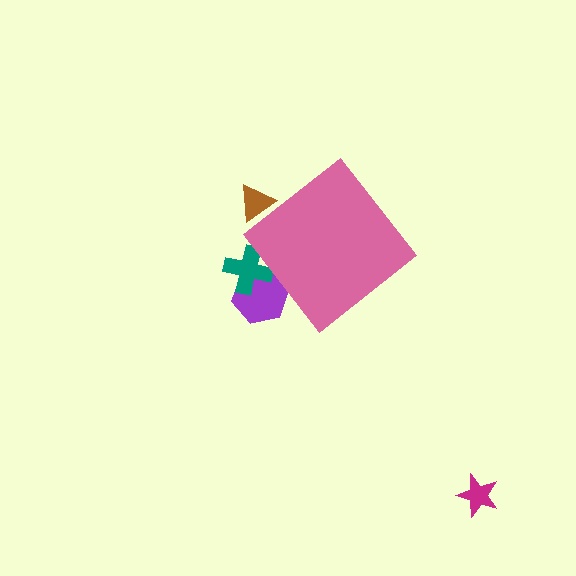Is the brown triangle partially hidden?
Yes, the brown triangle is partially hidden behind the pink diamond.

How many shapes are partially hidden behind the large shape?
3 shapes are partially hidden.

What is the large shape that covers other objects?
A pink diamond.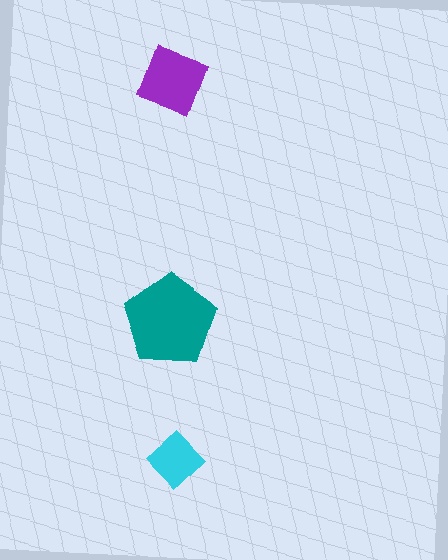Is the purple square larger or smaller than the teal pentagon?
Smaller.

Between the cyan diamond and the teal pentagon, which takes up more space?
The teal pentagon.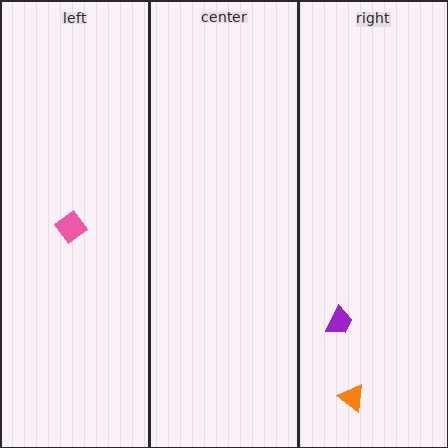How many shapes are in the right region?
2.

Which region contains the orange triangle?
The right region.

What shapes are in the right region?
The orange triangle, the purple trapezoid.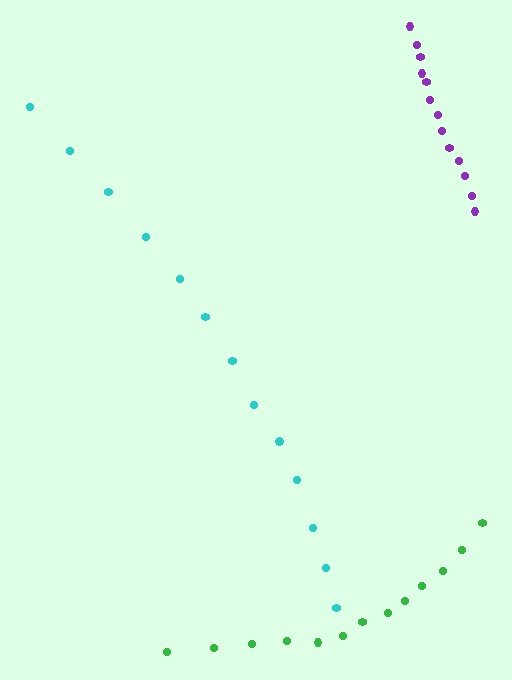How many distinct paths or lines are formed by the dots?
There are 3 distinct paths.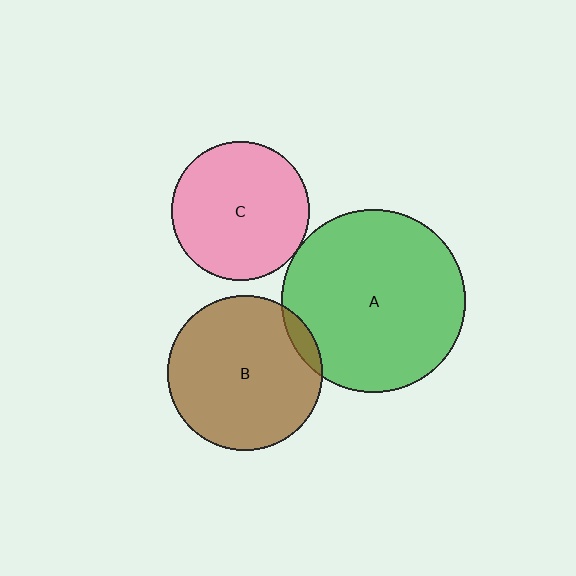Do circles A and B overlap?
Yes.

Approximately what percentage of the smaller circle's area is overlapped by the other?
Approximately 5%.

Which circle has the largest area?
Circle A (green).